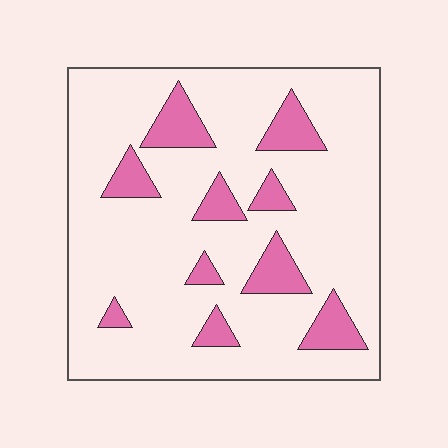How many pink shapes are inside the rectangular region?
10.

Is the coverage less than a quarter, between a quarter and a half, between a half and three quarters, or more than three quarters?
Less than a quarter.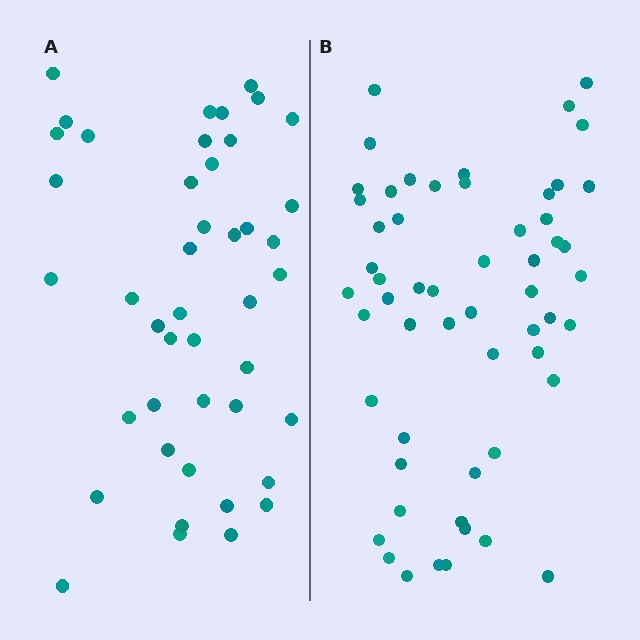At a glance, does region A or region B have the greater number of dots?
Region B (the right region) has more dots.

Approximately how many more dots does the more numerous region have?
Region B has roughly 12 or so more dots than region A.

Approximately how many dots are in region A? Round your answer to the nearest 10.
About 40 dots. (The exact count is 44, which rounds to 40.)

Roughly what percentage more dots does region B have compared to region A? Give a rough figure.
About 25% more.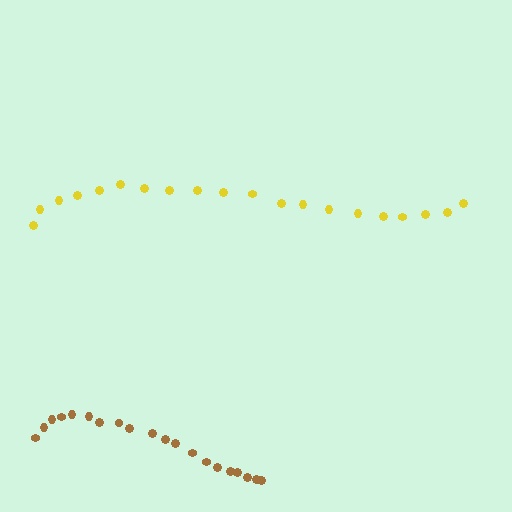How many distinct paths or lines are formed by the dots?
There are 2 distinct paths.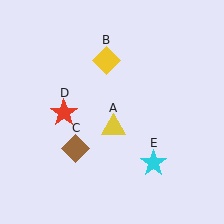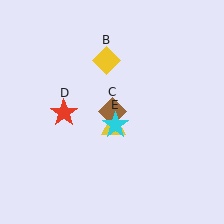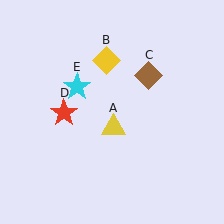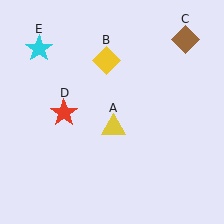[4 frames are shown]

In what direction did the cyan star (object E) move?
The cyan star (object E) moved up and to the left.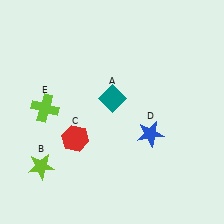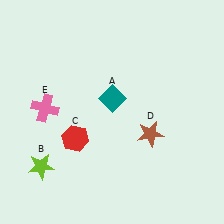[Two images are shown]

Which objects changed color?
D changed from blue to brown. E changed from lime to pink.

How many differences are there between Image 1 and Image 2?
There are 2 differences between the two images.